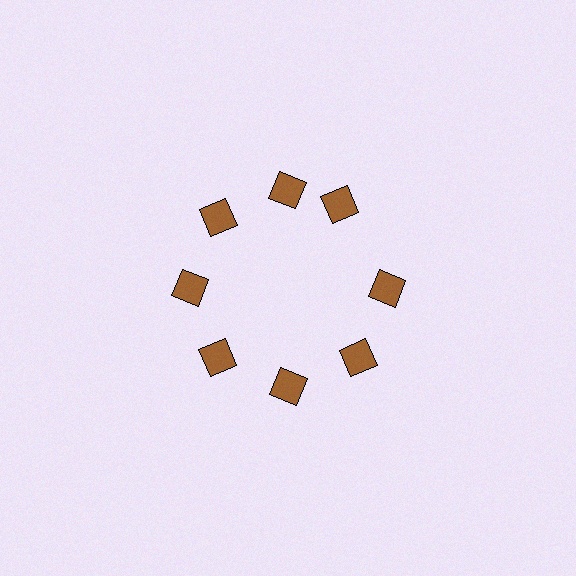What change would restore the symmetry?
The symmetry would be restored by rotating it back into even spacing with its neighbors so that all 8 squares sit at equal angles and equal distance from the center.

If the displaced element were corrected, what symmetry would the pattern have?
It would have 8-fold rotational symmetry — the pattern would map onto itself every 45 degrees.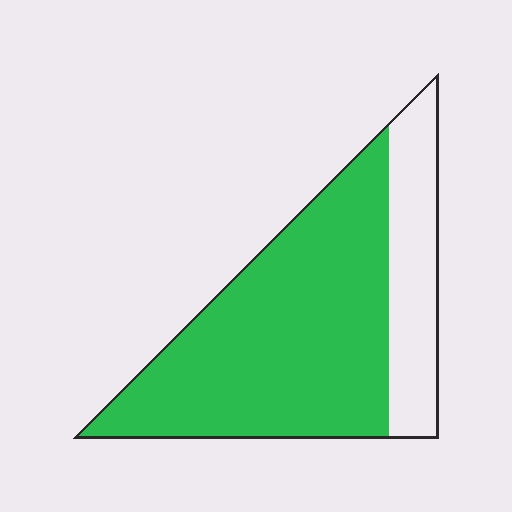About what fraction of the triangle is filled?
About three quarters (3/4).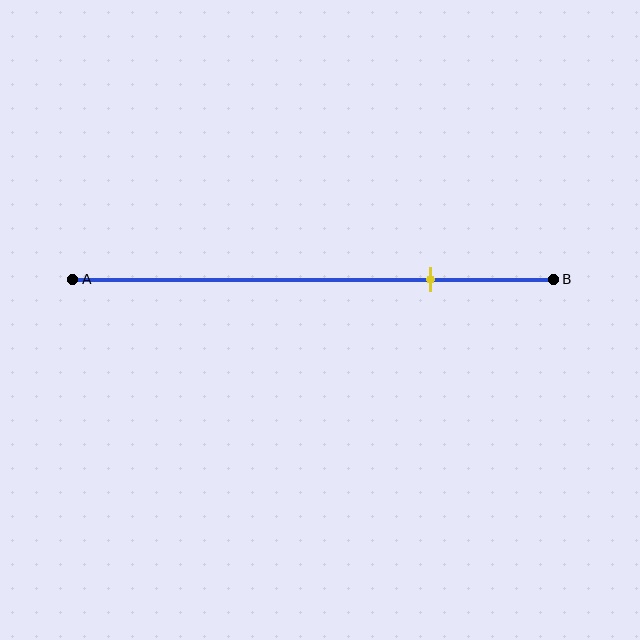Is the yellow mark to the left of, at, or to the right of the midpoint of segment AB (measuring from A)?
The yellow mark is to the right of the midpoint of segment AB.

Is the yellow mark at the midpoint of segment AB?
No, the mark is at about 75% from A, not at the 50% midpoint.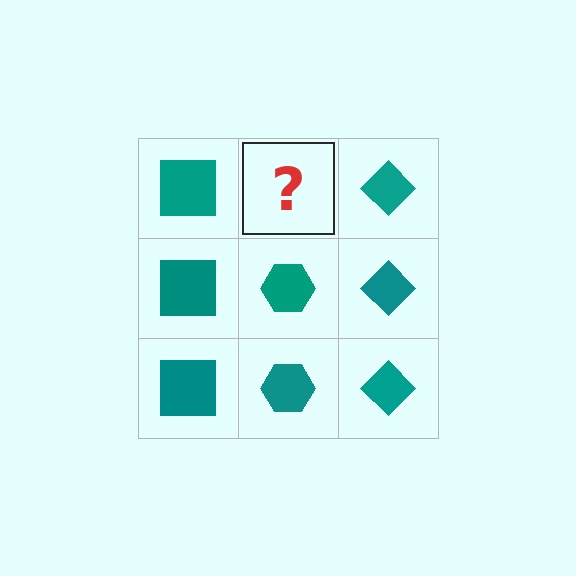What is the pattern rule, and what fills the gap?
The rule is that each column has a consistent shape. The gap should be filled with a teal hexagon.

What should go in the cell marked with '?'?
The missing cell should contain a teal hexagon.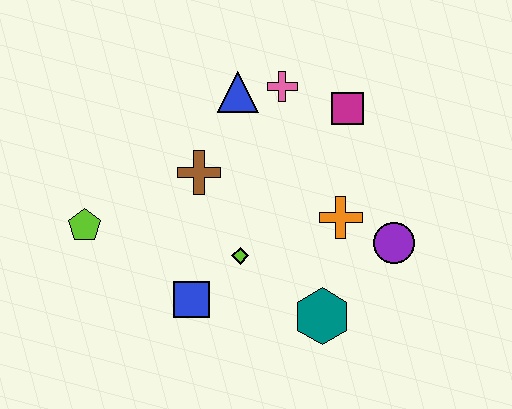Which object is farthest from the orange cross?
The lime pentagon is farthest from the orange cross.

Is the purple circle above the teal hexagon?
Yes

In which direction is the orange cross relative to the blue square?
The orange cross is to the right of the blue square.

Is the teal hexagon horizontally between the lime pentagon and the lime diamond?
No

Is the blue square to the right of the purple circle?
No